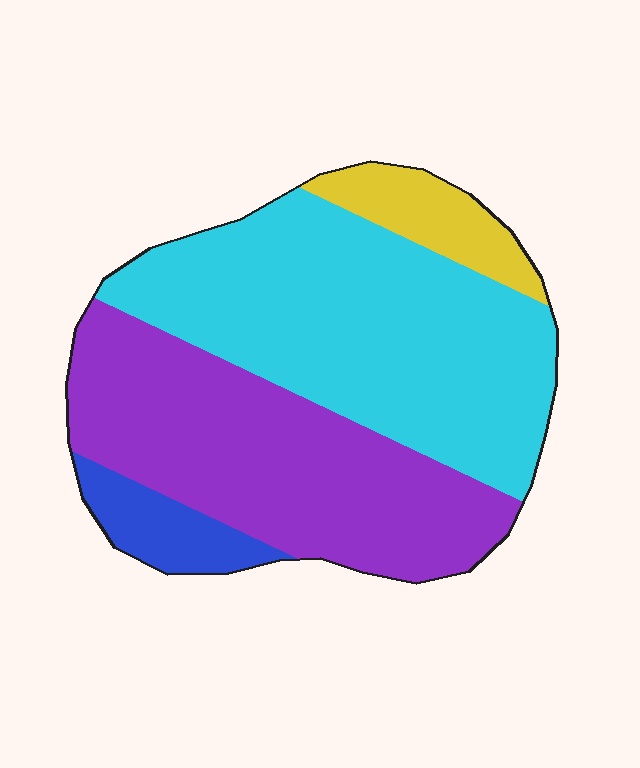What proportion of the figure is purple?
Purple covers around 40% of the figure.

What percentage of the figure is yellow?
Yellow takes up about one tenth (1/10) of the figure.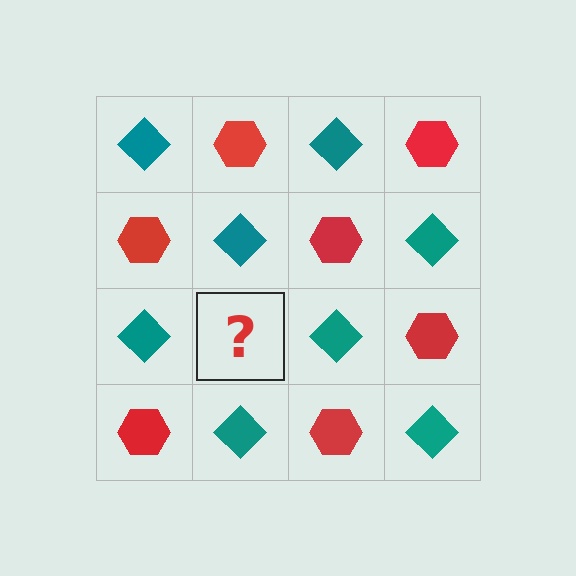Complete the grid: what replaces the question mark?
The question mark should be replaced with a red hexagon.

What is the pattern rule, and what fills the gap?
The rule is that it alternates teal diamond and red hexagon in a checkerboard pattern. The gap should be filled with a red hexagon.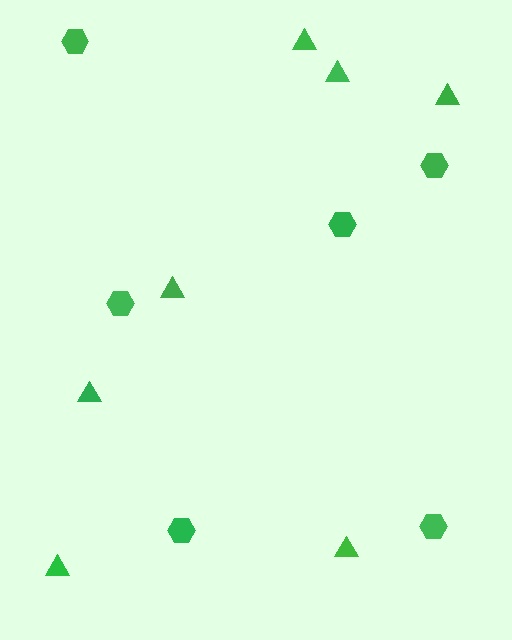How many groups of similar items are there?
There are 2 groups: one group of triangles (7) and one group of hexagons (6).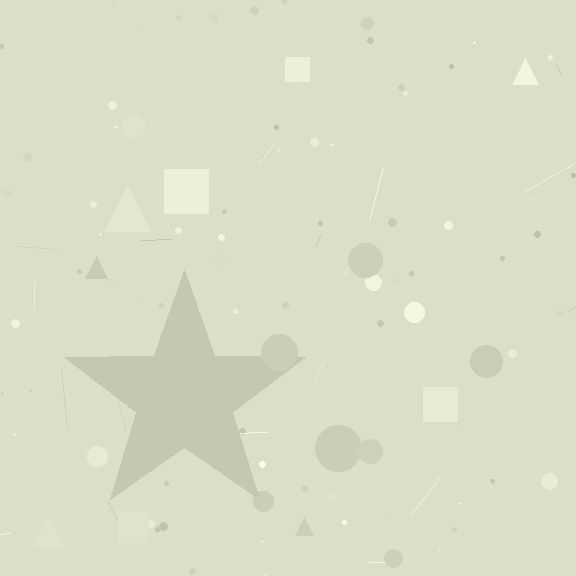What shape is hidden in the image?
A star is hidden in the image.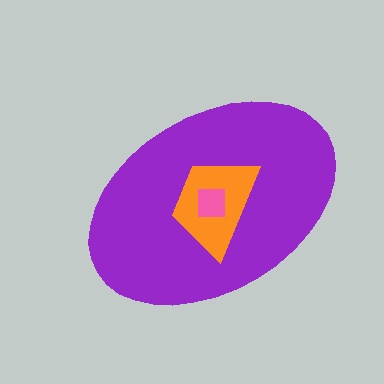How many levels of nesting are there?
3.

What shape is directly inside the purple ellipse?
The orange trapezoid.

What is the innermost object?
The pink square.